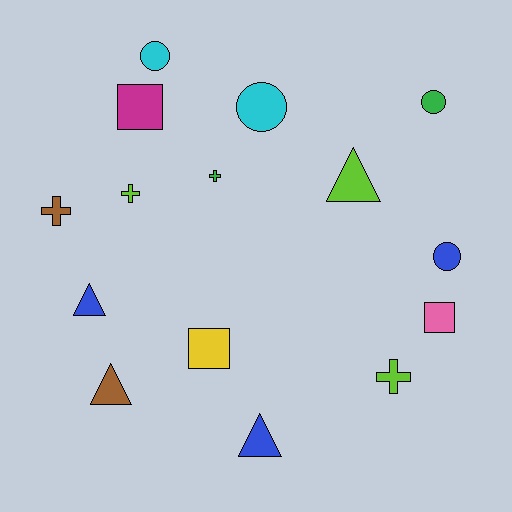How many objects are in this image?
There are 15 objects.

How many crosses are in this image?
There are 4 crosses.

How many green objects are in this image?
There are 2 green objects.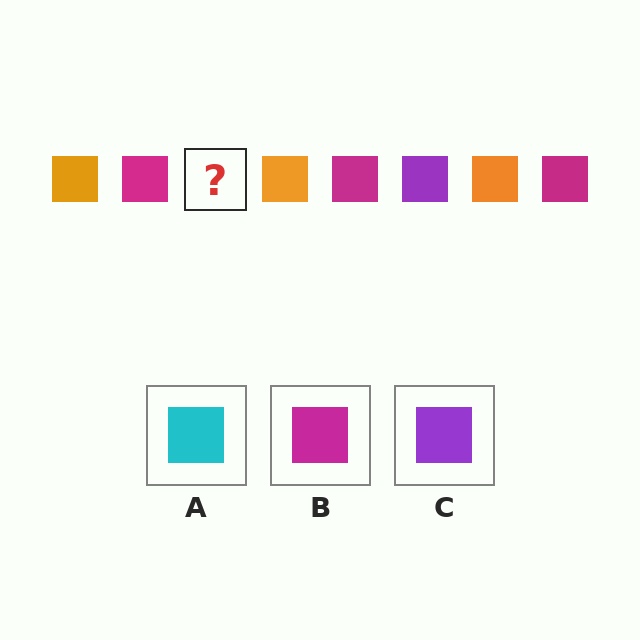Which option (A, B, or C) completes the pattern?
C.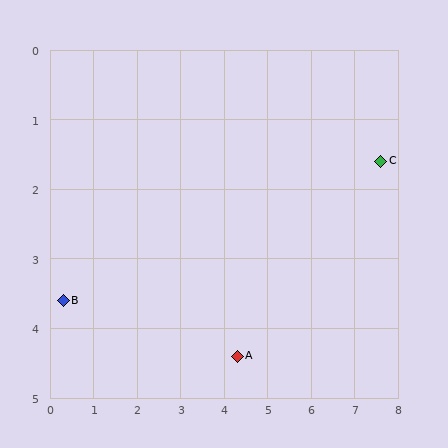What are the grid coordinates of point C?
Point C is at approximately (7.6, 1.6).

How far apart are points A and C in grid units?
Points A and C are about 4.3 grid units apart.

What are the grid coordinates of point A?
Point A is at approximately (4.3, 4.4).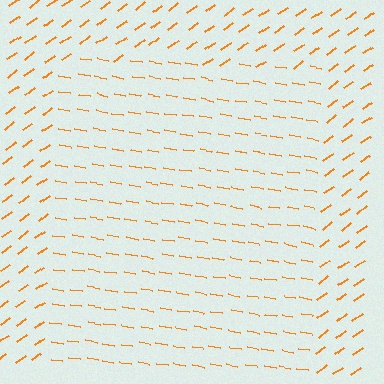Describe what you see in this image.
The image is filled with small orange line segments. A rectangle region in the image has lines oriented differently from the surrounding lines, creating a visible texture boundary.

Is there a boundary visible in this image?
Yes, there is a texture boundary formed by a change in line orientation.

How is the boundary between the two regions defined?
The boundary is defined purely by a change in line orientation (approximately 45 degrees difference). All lines are the same color and thickness.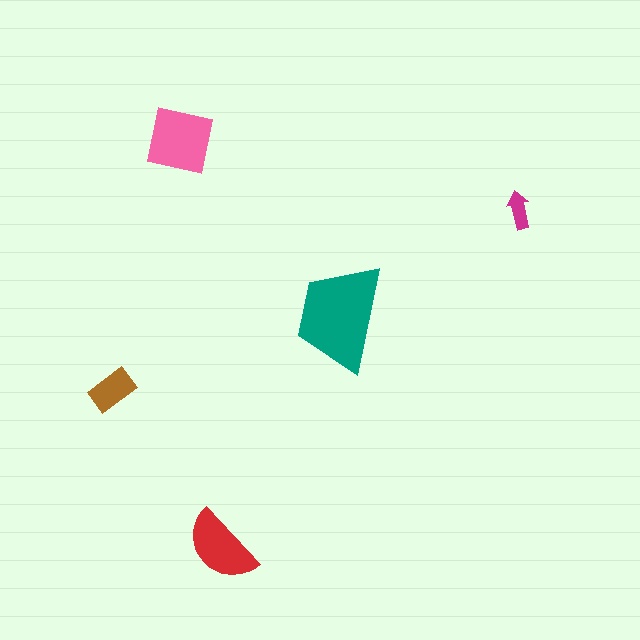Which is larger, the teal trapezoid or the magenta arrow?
The teal trapezoid.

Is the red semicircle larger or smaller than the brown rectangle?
Larger.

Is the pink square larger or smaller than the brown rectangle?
Larger.